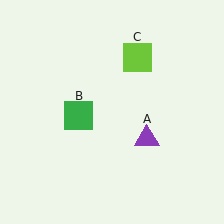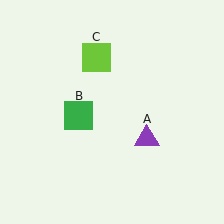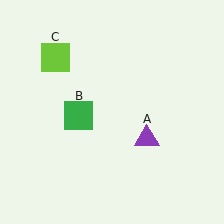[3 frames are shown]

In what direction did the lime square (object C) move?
The lime square (object C) moved left.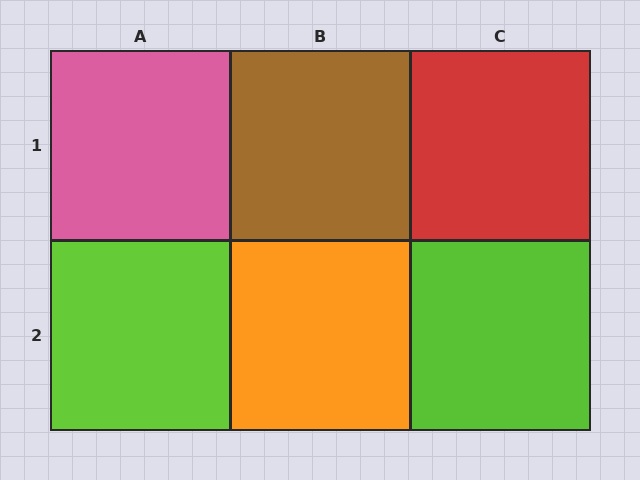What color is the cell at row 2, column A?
Lime.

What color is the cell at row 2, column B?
Orange.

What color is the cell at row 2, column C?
Lime.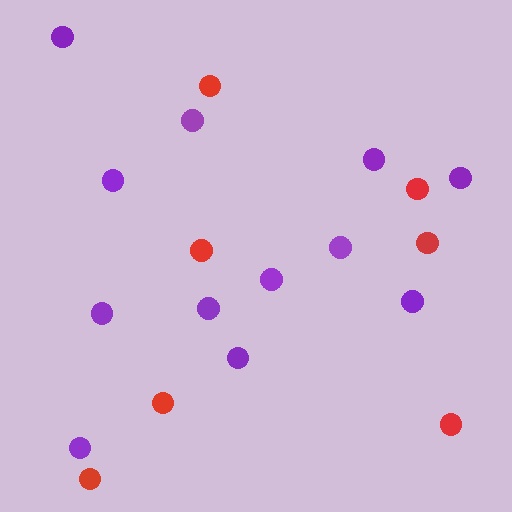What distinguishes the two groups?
There are 2 groups: one group of red circles (7) and one group of purple circles (12).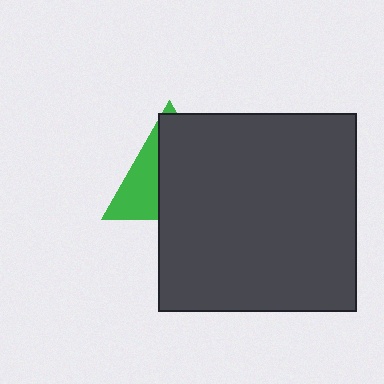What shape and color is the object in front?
The object in front is a dark gray square.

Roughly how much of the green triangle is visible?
A small part of it is visible (roughly 35%).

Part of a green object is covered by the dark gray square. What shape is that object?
It is a triangle.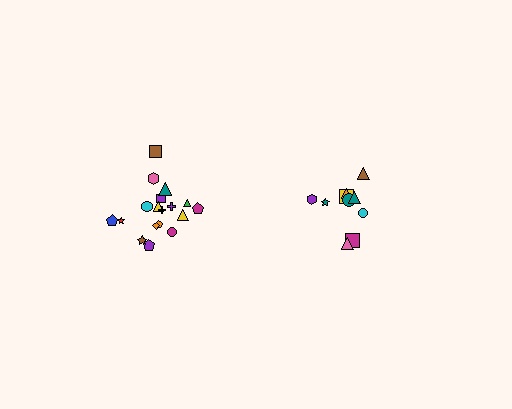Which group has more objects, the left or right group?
The left group.